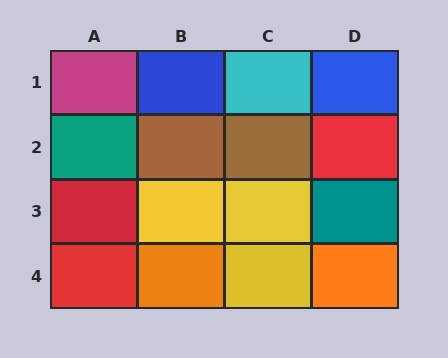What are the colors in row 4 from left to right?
Red, orange, yellow, orange.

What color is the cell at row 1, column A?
Magenta.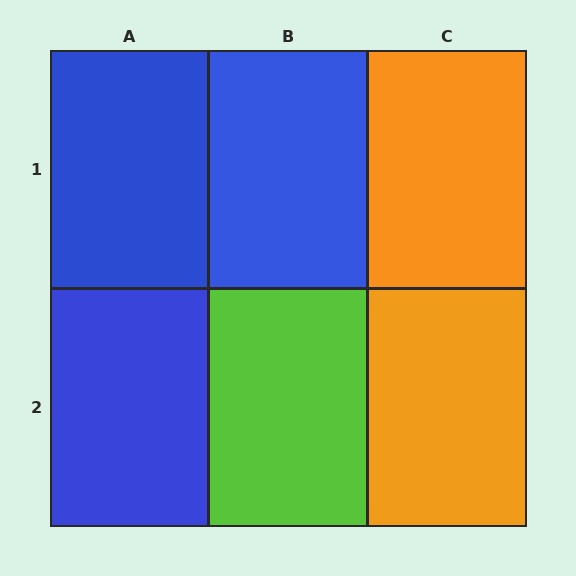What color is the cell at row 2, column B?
Lime.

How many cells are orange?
2 cells are orange.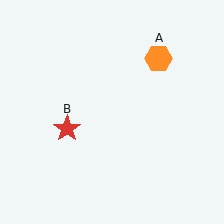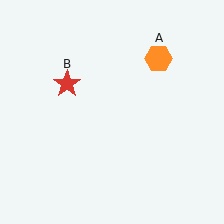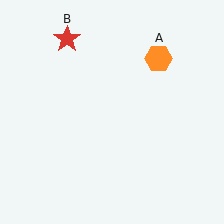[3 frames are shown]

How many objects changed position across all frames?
1 object changed position: red star (object B).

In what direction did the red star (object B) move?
The red star (object B) moved up.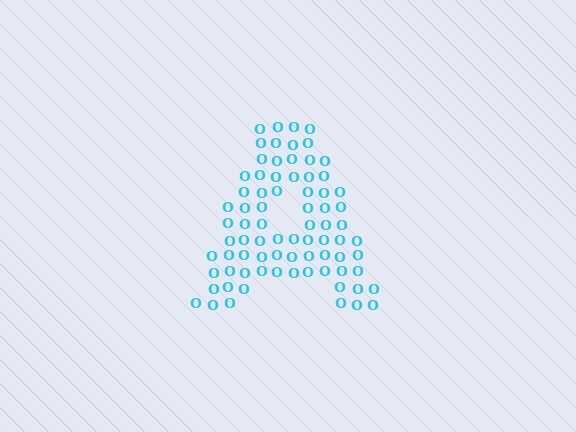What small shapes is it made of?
It is made of small letter O's.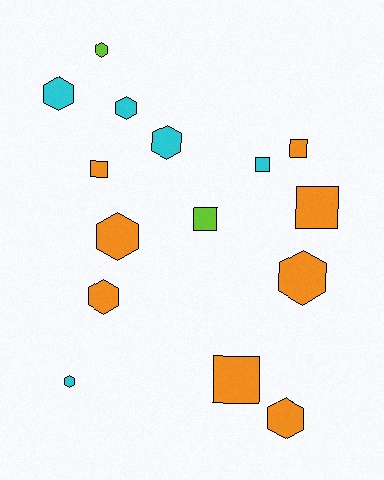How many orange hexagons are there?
There are 4 orange hexagons.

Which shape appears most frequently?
Hexagon, with 9 objects.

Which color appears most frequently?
Orange, with 8 objects.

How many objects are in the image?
There are 15 objects.